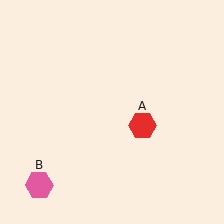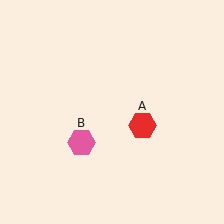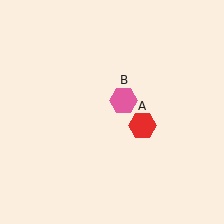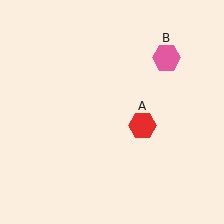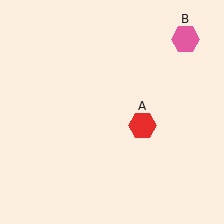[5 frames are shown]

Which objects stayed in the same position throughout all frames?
Red hexagon (object A) remained stationary.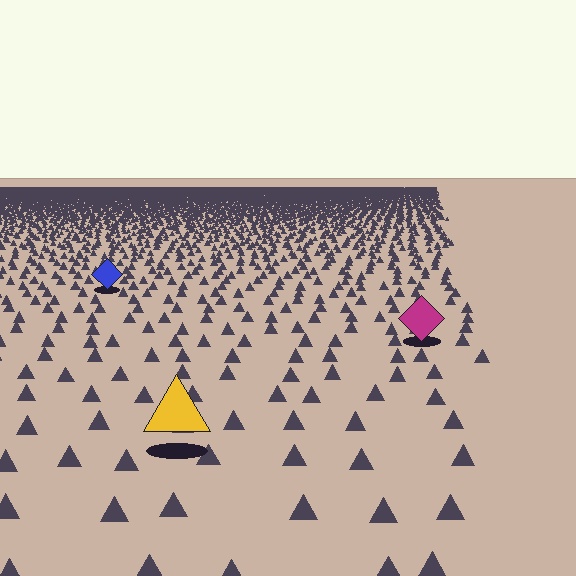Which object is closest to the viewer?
The yellow triangle is closest. The texture marks near it are larger and more spread out.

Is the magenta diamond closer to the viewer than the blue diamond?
Yes. The magenta diamond is closer — you can tell from the texture gradient: the ground texture is coarser near it.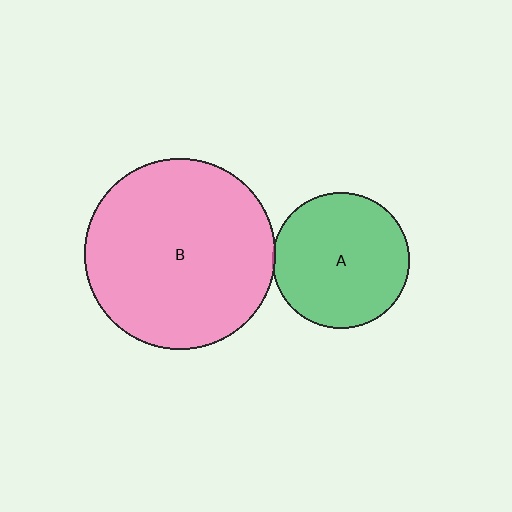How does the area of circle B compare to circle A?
Approximately 2.0 times.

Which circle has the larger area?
Circle B (pink).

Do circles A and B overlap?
Yes.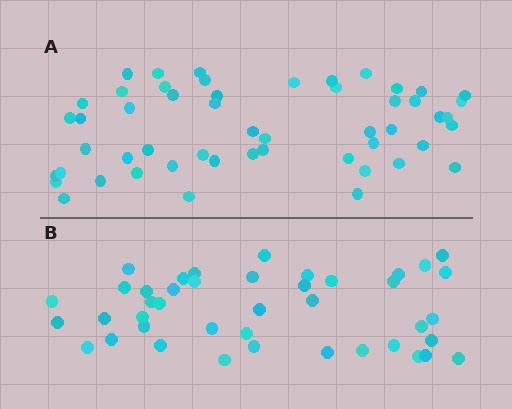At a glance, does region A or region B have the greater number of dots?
Region A (the top region) has more dots.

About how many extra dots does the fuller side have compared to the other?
Region A has roughly 10 or so more dots than region B.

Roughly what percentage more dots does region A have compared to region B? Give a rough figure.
About 25% more.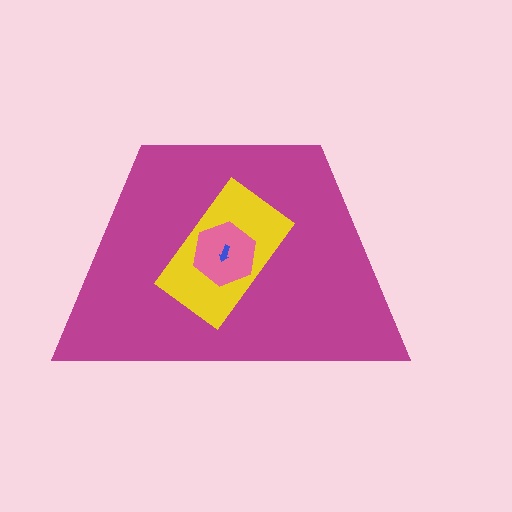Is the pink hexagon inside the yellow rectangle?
Yes.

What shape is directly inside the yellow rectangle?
The pink hexagon.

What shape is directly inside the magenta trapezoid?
The yellow rectangle.